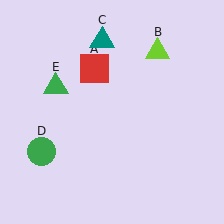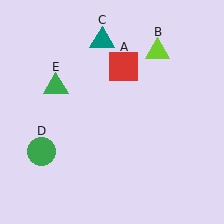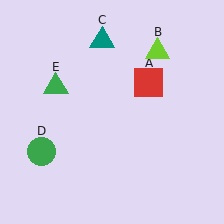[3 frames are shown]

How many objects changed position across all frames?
1 object changed position: red square (object A).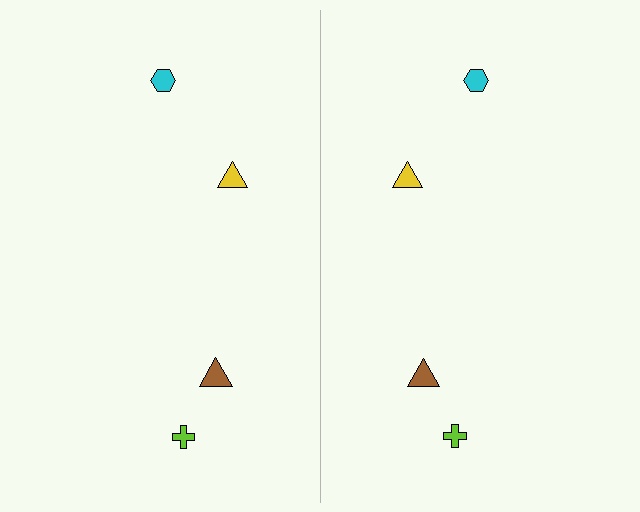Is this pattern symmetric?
Yes, this pattern has bilateral (reflection) symmetry.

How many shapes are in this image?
There are 8 shapes in this image.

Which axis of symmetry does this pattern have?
The pattern has a vertical axis of symmetry running through the center of the image.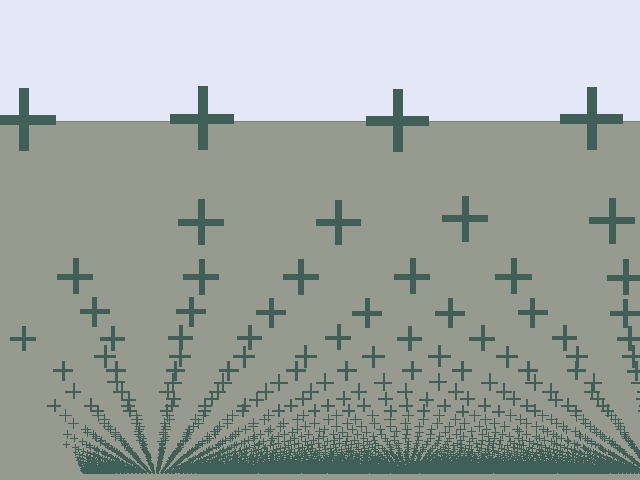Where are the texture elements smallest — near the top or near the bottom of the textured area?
Near the bottom.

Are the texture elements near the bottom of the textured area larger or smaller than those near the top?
Smaller. The gradient is inverted — elements near the bottom are smaller and denser.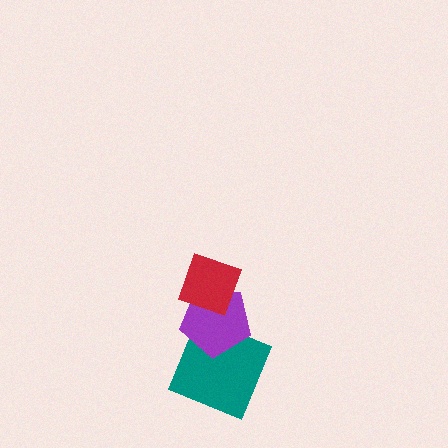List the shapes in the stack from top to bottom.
From top to bottom: the red diamond, the purple pentagon, the teal square.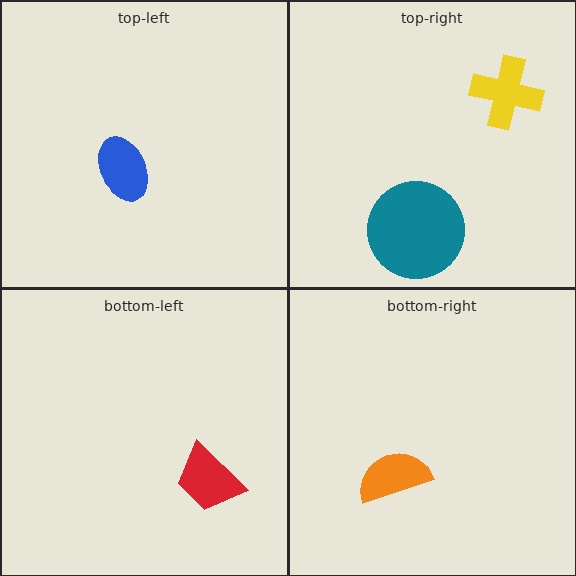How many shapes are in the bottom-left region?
1.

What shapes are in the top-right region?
The yellow cross, the teal circle.